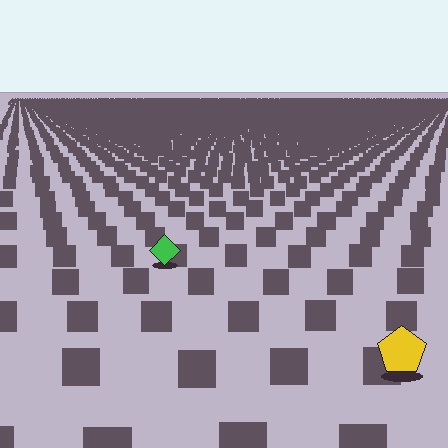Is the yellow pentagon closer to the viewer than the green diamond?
Yes. The yellow pentagon is closer — you can tell from the texture gradient: the ground texture is coarser near it.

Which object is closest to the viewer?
The yellow pentagon is closest. The texture marks near it are larger and more spread out.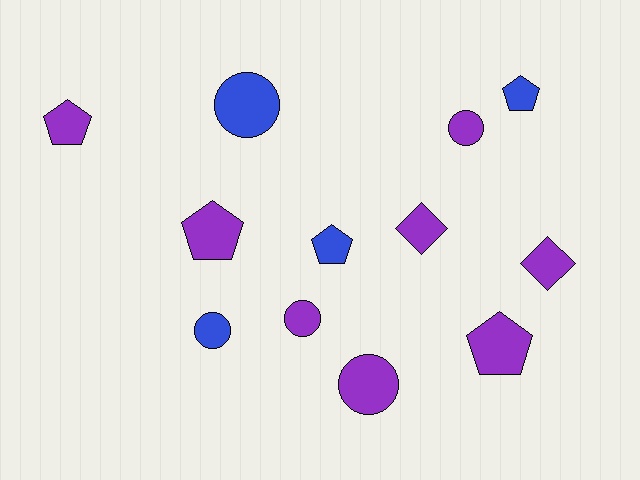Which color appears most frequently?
Purple, with 8 objects.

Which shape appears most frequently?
Circle, with 5 objects.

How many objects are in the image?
There are 12 objects.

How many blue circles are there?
There are 2 blue circles.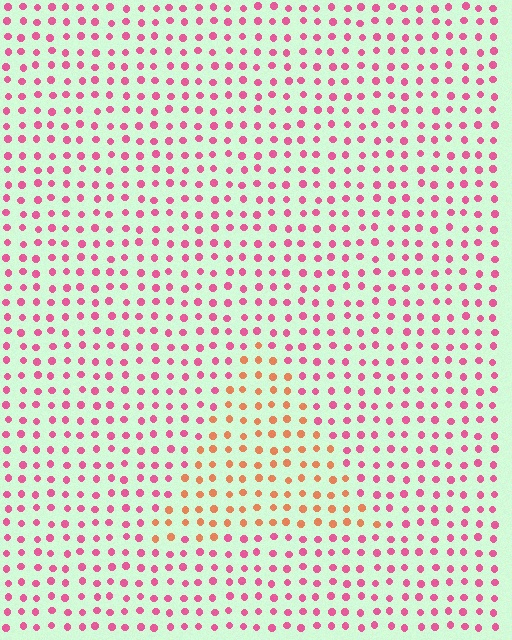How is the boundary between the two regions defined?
The boundary is defined purely by a slight shift in hue (about 46 degrees). Spacing, size, and orientation are identical on both sides.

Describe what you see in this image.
The image is filled with small pink elements in a uniform arrangement. A triangle-shaped region is visible where the elements are tinted to a slightly different hue, forming a subtle color boundary.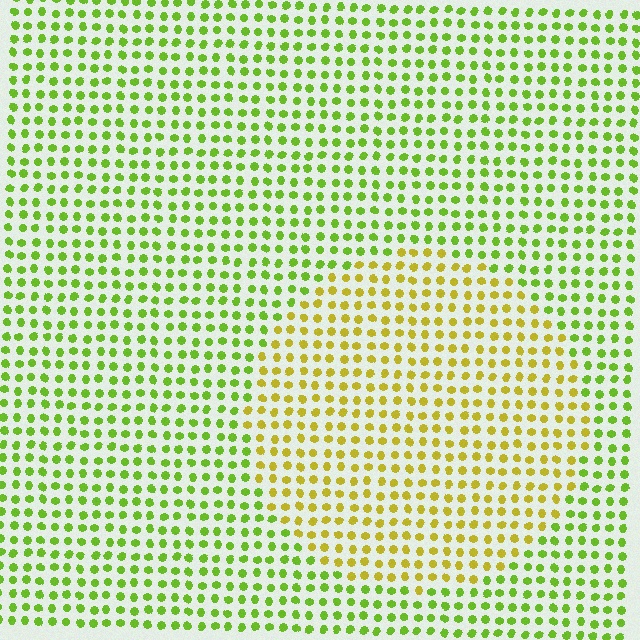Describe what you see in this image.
The image is filled with small lime elements in a uniform arrangement. A circle-shaped region is visible where the elements are tinted to a slightly different hue, forming a subtle color boundary.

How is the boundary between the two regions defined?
The boundary is defined purely by a slight shift in hue (about 37 degrees). Spacing, size, and orientation are identical on both sides.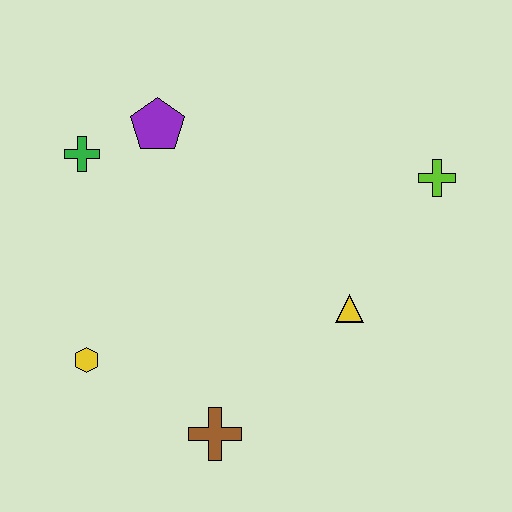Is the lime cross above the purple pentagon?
No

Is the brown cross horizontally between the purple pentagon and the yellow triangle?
Yes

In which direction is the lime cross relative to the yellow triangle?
The lime cross is above the yellow triangle.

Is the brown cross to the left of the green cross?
No